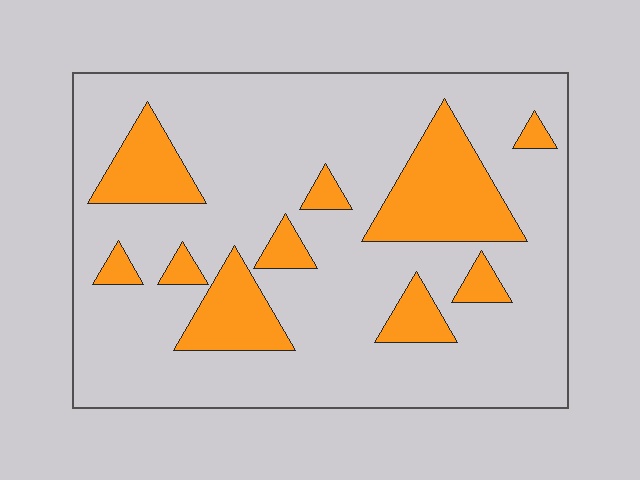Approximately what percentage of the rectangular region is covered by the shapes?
Approximately 20%.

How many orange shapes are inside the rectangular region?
10.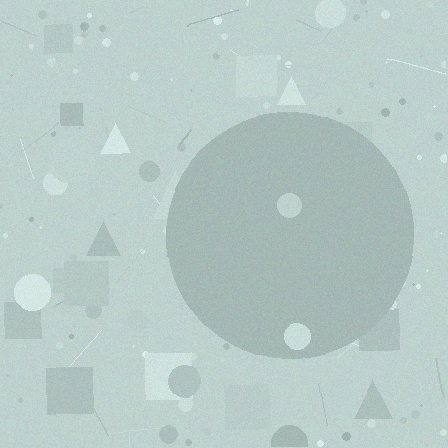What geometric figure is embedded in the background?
A circle is embedded in the background.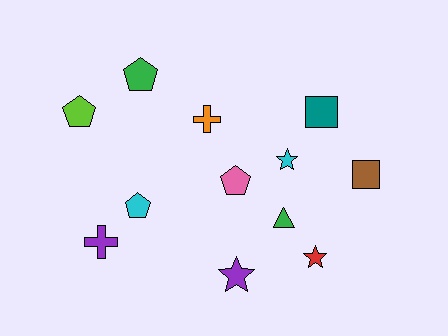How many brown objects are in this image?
There is 1 brown object.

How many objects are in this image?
There are 12 objects.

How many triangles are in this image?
There is 1 triangle.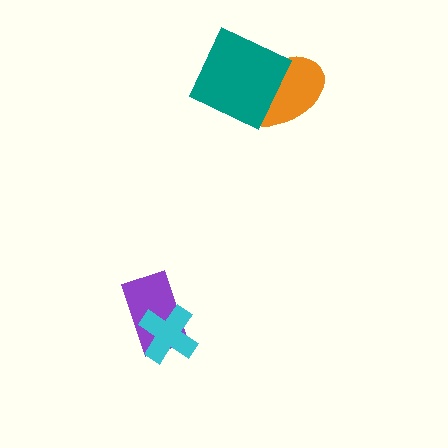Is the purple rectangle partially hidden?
Yes, it is partially covered by another shape.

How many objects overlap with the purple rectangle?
1 object overlaps with the purple rectangle.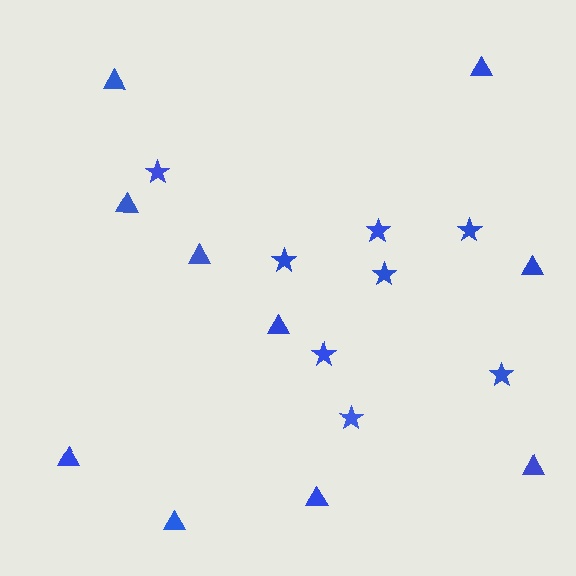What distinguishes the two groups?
There are 2 groups: one group of stars (8) and one group of triangles (10).